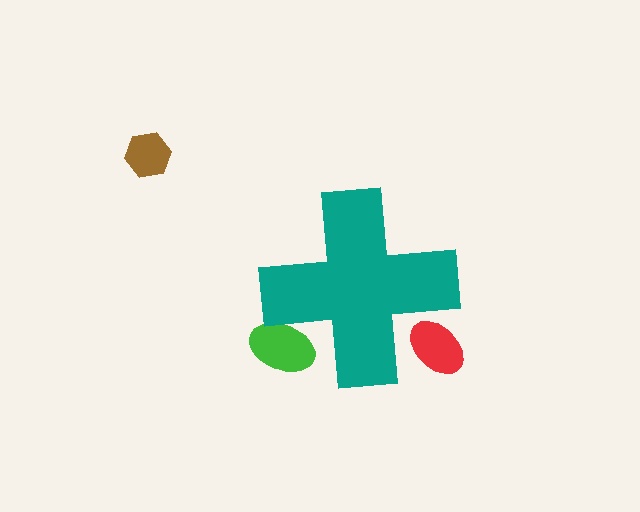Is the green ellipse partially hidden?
Yes, the green ellipse is partially hidden behind the teal cross.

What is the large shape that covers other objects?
A teal cross.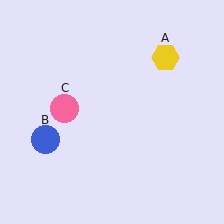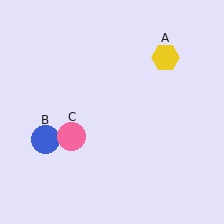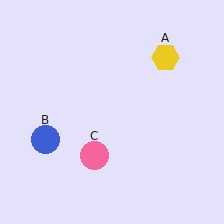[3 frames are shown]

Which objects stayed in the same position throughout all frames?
Yellow hexagon (object A) and blue circle (object B) remained stationary.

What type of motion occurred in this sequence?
The pink circle (object C) rotated counterclockwise around the center of the scene.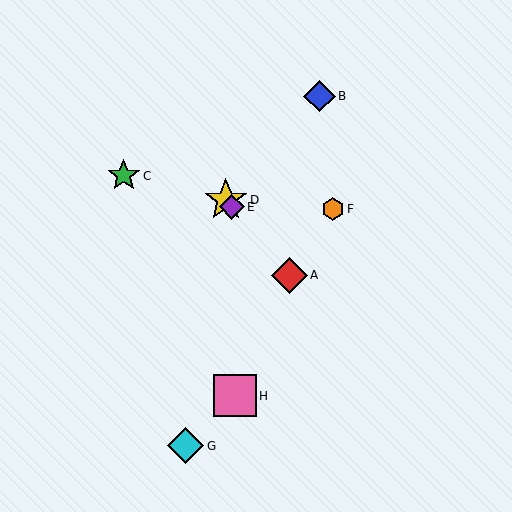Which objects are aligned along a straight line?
Objects A, D, E are aligned along a straight line.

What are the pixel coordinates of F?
Object F is at (333, 209).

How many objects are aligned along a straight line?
3 objects (A, D, E) are aligned along a straight line.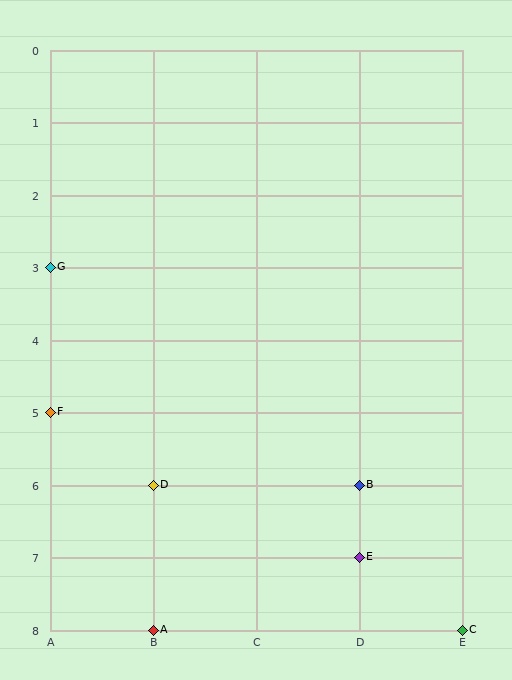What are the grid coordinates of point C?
Point C is at grid coordinates (E, 8).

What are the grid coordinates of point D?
Point D is at grid coordinates (B, 6).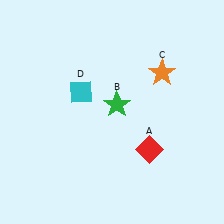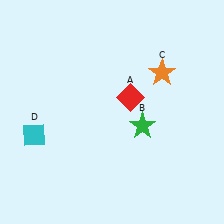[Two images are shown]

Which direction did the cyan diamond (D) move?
The cyan diamond (D) moved left.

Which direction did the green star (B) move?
The green star (B) moved right.